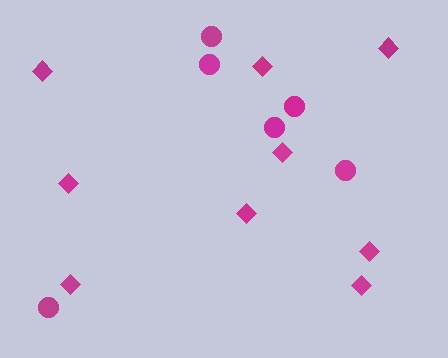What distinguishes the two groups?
There are 2 groups: one group of diamonds (9) and one group of circles (6).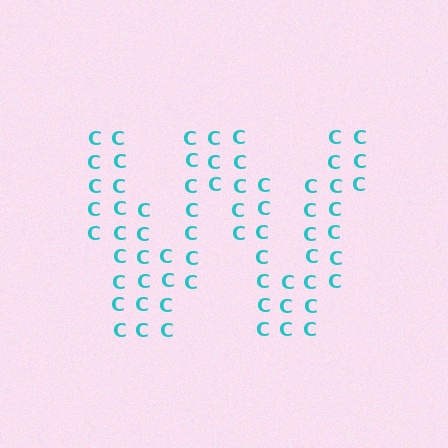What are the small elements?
The small elements are letter C's.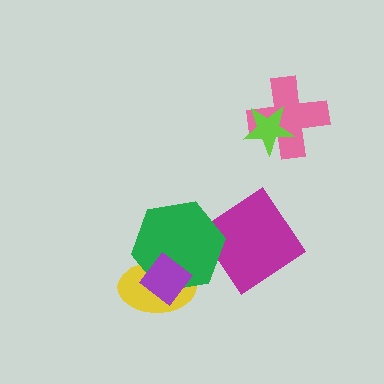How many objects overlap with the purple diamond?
2 objects overlap with the purple diamond.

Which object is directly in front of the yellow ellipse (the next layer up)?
The green hexagon is directly in front of the yellow ellipse.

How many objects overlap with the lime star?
1 object overlaps with the lime star.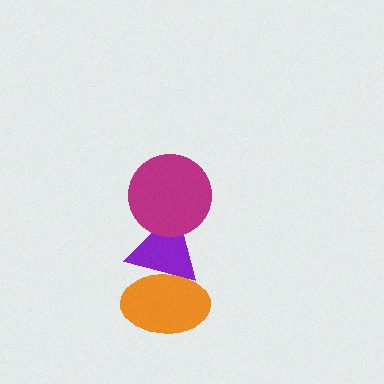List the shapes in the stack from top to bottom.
From top to bottom: the magenta circle, the purple triangle, the orange ellipse.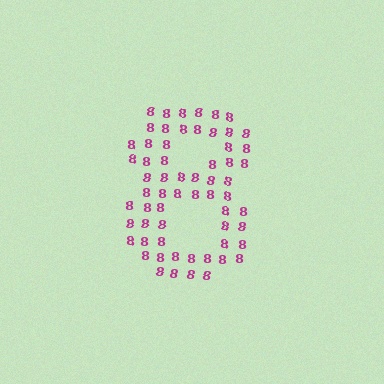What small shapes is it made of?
It is made of small digit 8's.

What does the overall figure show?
The overall figure shows the digit 8.